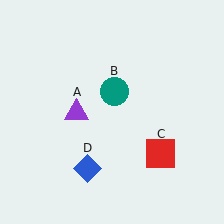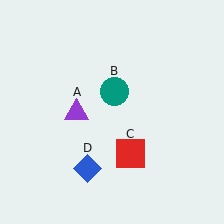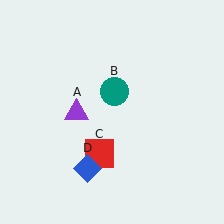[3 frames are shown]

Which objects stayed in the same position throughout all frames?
Purple triangle (object A) and teal circle (object B) and blue diamond (object D) remained stationary.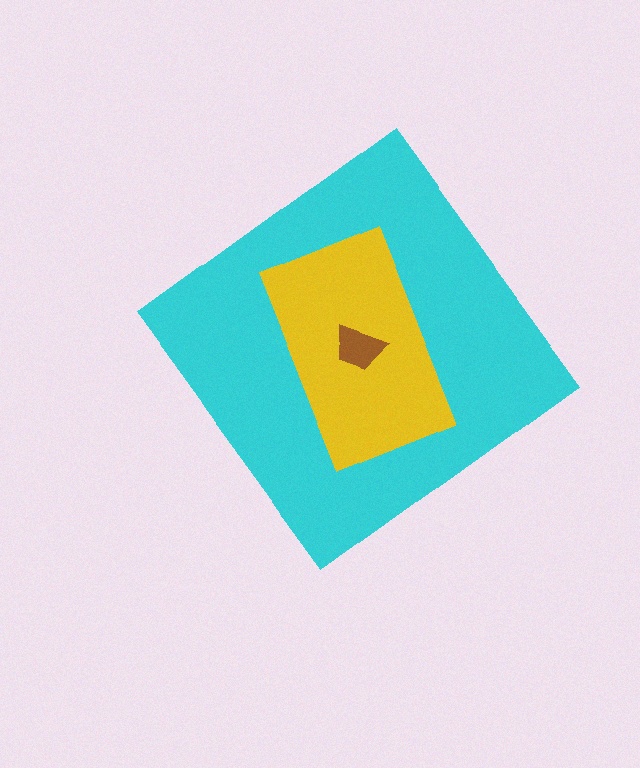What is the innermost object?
The brown trapezoid.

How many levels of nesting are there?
3.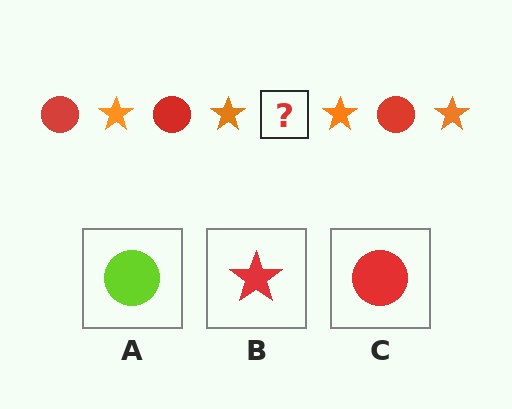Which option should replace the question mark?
Option C.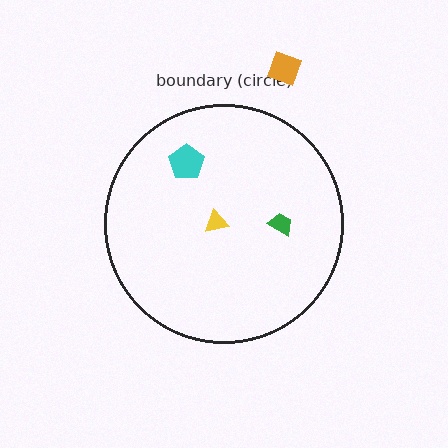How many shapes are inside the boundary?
3 inside, 1 outside.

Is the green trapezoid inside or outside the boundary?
Inside.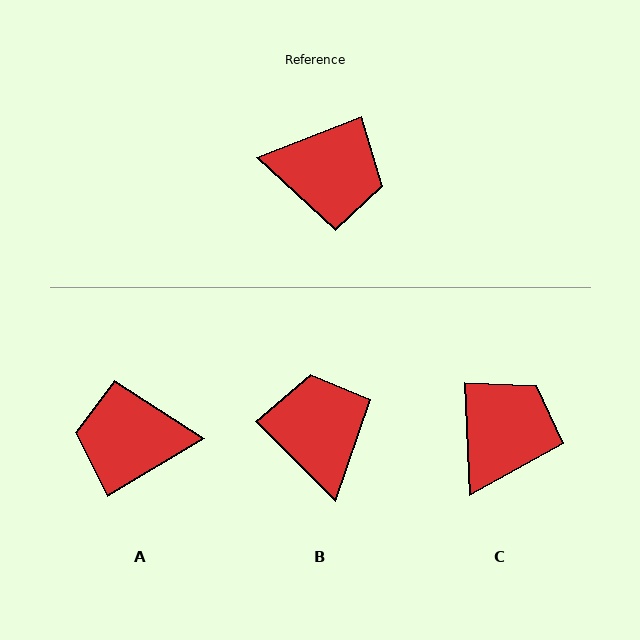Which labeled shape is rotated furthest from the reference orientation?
A, about 170 degrees away.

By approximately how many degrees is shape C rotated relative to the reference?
Approximately 71 degrees counter-clockwise.